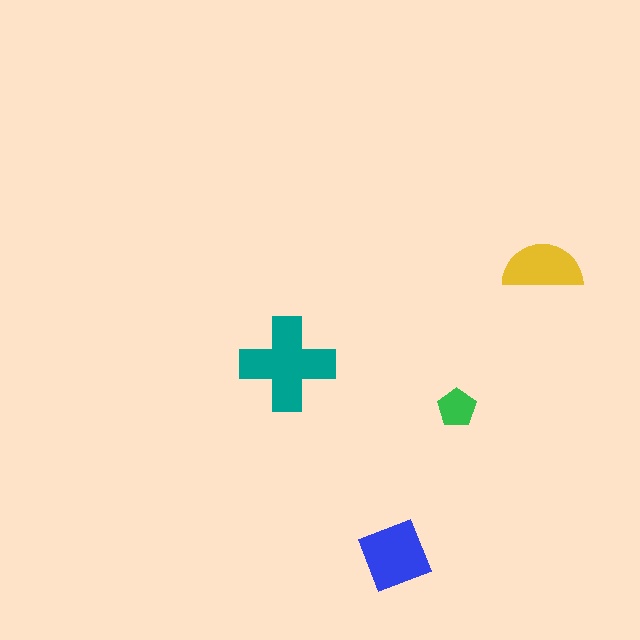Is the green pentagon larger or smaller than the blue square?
Smaller.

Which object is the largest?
The teal cross.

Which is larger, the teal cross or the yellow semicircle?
The teal cross.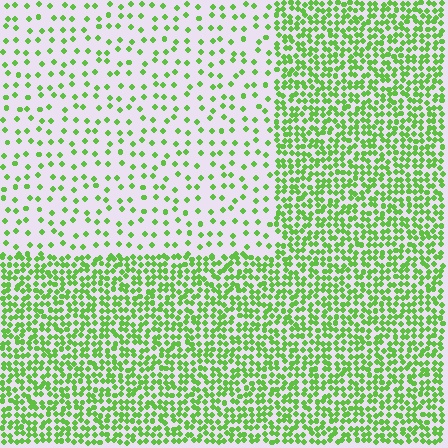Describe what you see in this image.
The image contains small lime elements arranged at two different densities. A rectangle-shaped region is visible where the elements are less densely packed than the surrounding area.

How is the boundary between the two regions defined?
The boundary is defined by a change in element density (approximately 3.0x ratio). All elements are the same color, size, and shape.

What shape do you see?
I see a rectangle.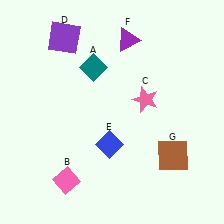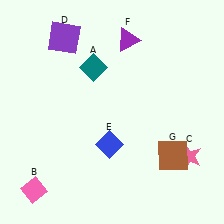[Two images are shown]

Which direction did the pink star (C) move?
The pink star (C) moved down.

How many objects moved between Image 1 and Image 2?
2 objects moved between the two images.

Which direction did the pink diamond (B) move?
The pink diamond (B) moved left.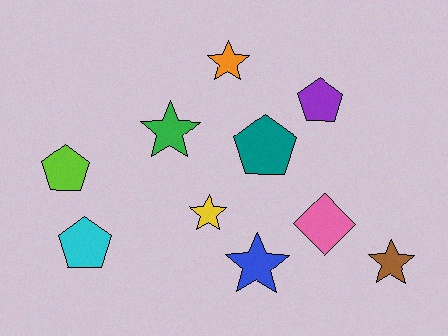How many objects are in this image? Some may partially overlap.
There are 10 objects.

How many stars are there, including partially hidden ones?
There are 5 stars.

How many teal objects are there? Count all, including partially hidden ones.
There is 1 teal object.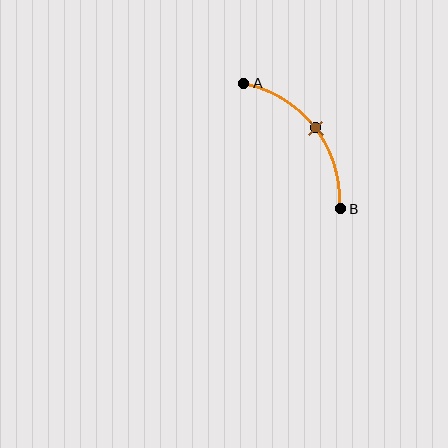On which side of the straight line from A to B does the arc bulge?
The arc bulges above and to the right of the straight line connecting A and B.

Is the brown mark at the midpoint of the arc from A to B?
Yes. The brown mark lies on the arc at equal arc-length from both A and B — it is the arc midpoint.